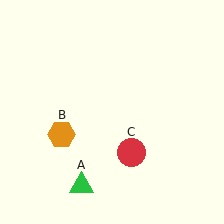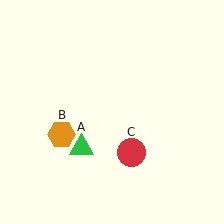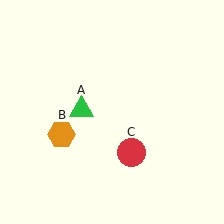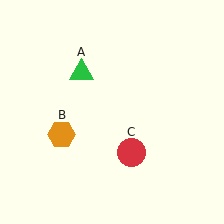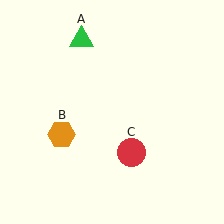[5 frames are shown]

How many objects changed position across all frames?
1 object changed position: green triangle (object A).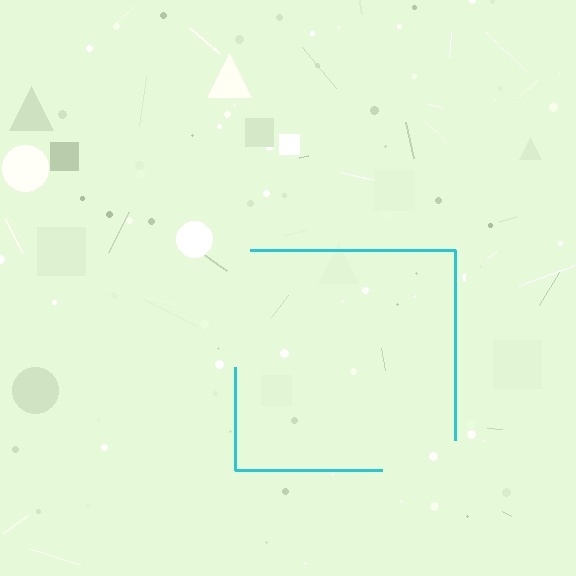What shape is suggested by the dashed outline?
The dashed outline suggests a square.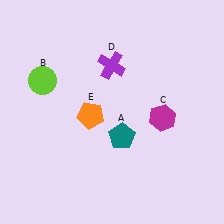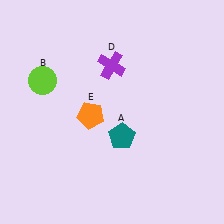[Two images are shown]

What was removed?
The magenta hexagon (C) was removed in Image 2.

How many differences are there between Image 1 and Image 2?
There is 1 difference between the two images.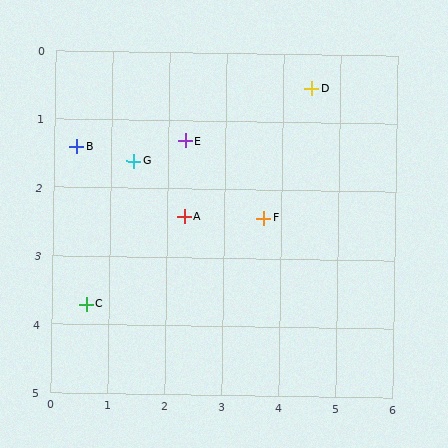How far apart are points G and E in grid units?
Points G and E are about 0.9 grid units apart.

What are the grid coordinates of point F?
Point F is at approximately (3.7, 2.4).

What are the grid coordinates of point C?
Point C is at approximately (0.6, 3.7).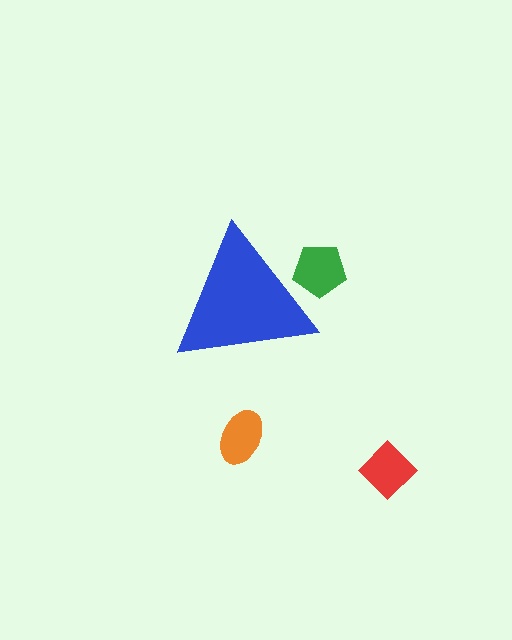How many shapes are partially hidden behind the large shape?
1 shape is partially hidden.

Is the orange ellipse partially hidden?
No, the orange ellipse is fully visible.